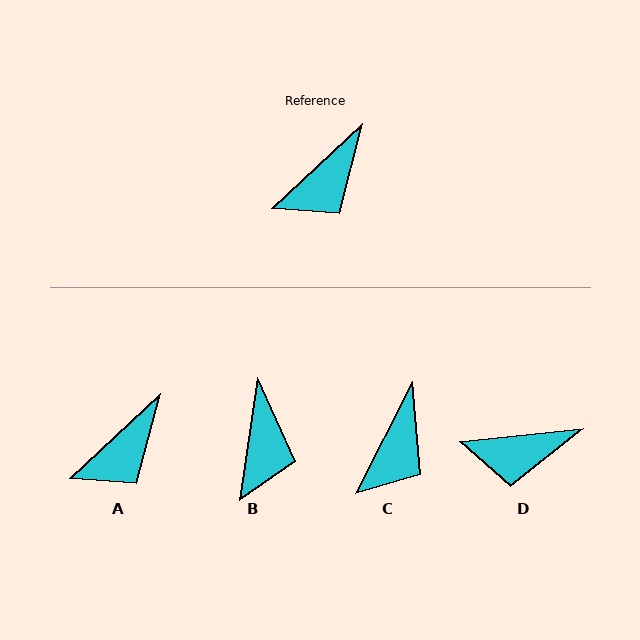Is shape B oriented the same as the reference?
No, it is off by about 39 degrees.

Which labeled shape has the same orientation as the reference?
A.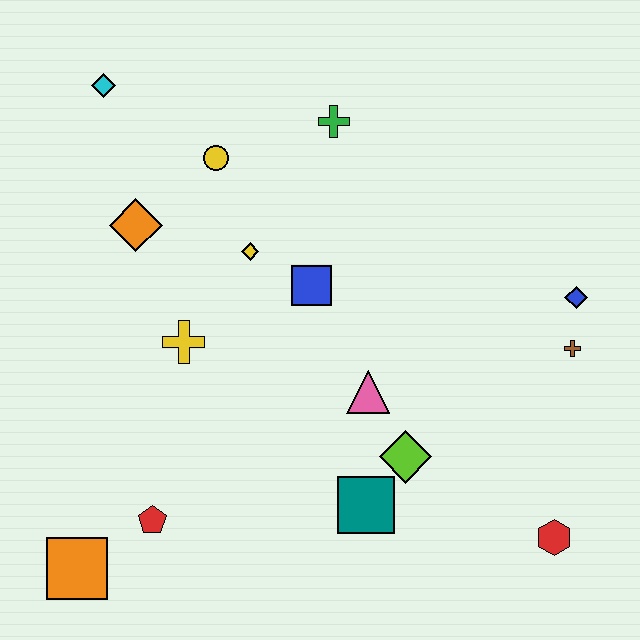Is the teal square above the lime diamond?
No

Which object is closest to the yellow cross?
The yellow diamond is closest to the yellow cross.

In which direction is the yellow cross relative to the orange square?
The yellow cross is above the orange square.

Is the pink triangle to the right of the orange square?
Yes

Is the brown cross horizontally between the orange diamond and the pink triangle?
No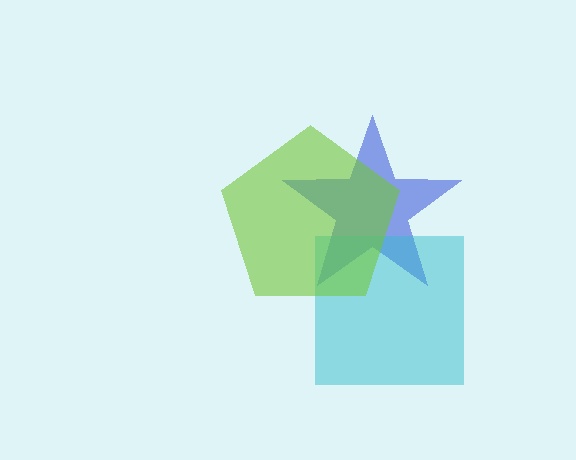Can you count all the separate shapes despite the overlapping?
Yes, there are 3 separate shapes.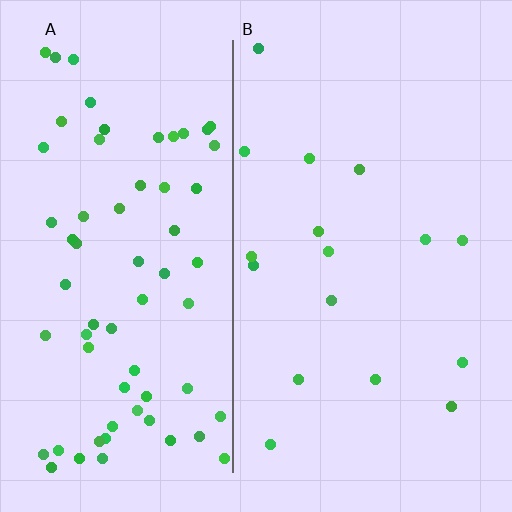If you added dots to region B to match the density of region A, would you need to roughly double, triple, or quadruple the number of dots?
Approximately quadruple.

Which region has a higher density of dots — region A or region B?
A (the left).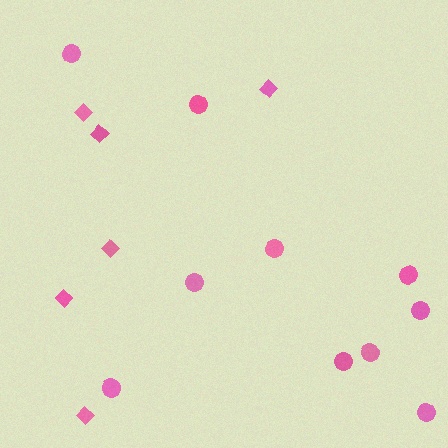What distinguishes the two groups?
There are 2 groups: one group of diamonds (6) and one group of circles (10).